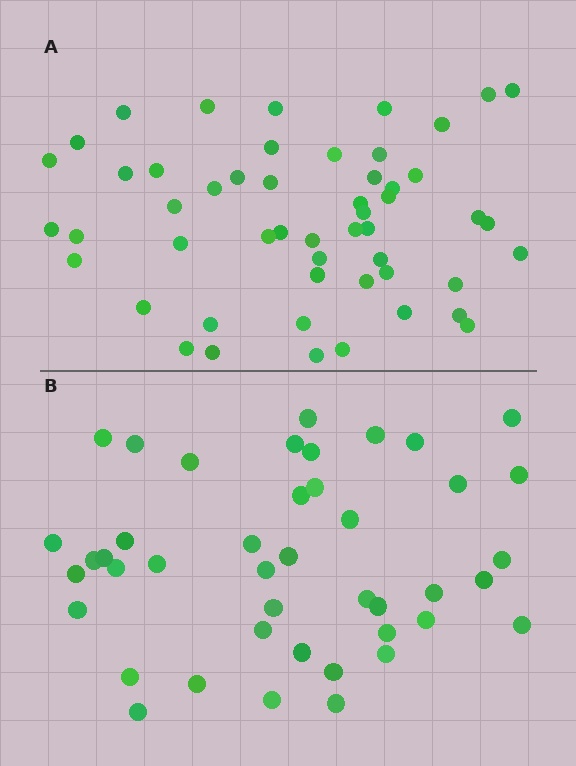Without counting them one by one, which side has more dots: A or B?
Region A (the top region) has more dots.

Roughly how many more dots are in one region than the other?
Region A has roughly 8 or so more dots than region B.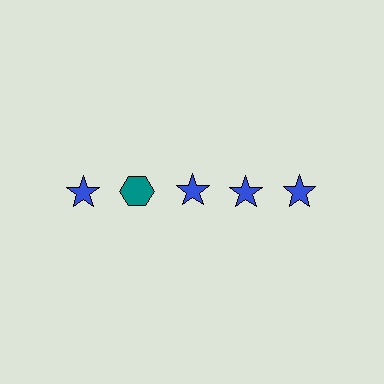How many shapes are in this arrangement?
There are 5 shapes arranged in a grid pattern.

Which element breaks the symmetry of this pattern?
The teal hexagon in the top row, second from left column breaks the symmetry. All other shapes are blue stars.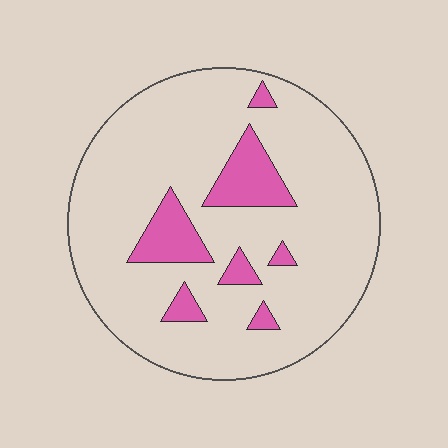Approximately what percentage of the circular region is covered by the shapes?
Approximately 15%.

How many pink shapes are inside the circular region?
7.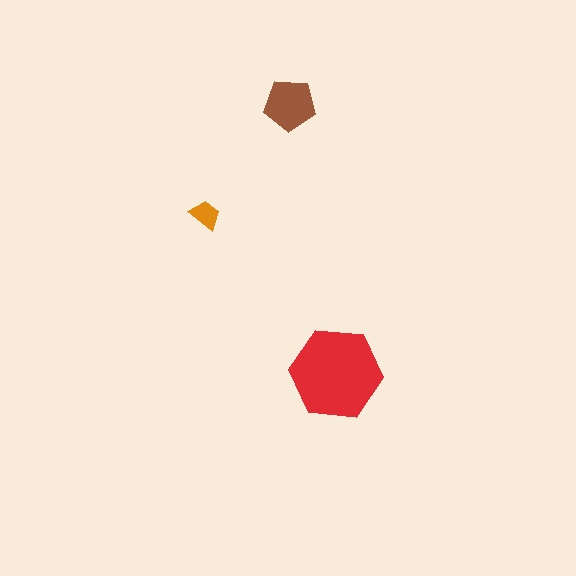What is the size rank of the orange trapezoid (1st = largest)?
3rd.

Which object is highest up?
The brown pentagon is topmost.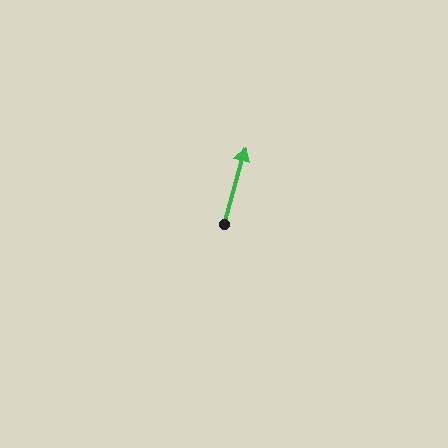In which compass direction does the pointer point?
North.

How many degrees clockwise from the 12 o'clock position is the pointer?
Approximately 16 degrees.